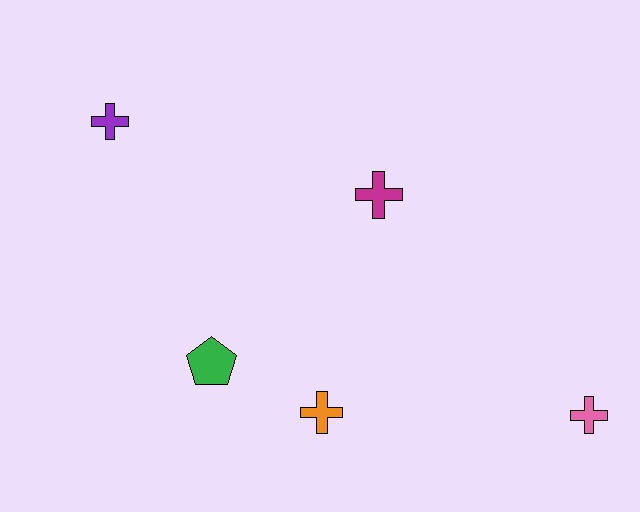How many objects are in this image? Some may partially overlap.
There are 5 objects.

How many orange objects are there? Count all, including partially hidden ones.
There is 1 orange object.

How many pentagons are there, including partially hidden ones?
There is 1 pentagon.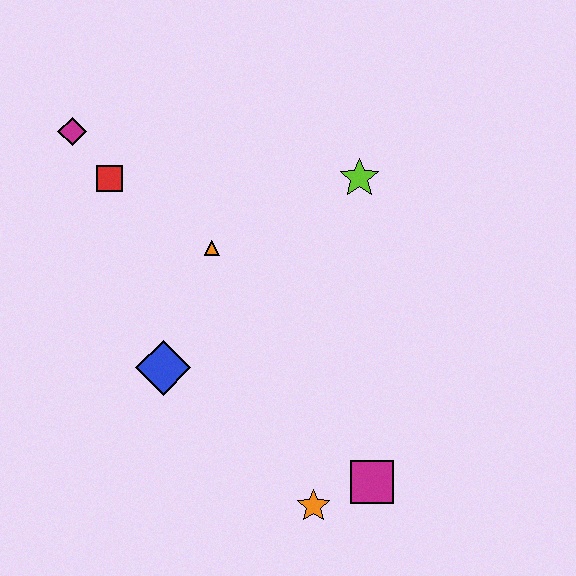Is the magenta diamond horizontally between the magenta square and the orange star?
No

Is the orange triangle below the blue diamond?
No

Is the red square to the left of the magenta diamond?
No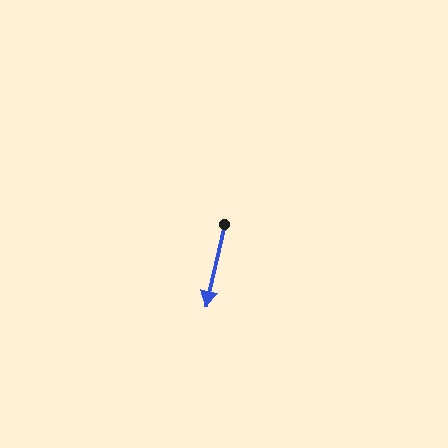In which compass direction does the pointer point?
South.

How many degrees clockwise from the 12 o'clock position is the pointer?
Approximately 193 degrees.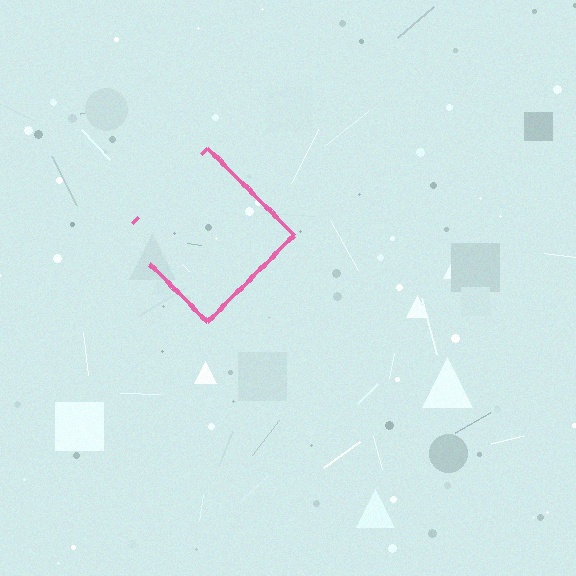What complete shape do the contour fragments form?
The contour fragments form a diamond.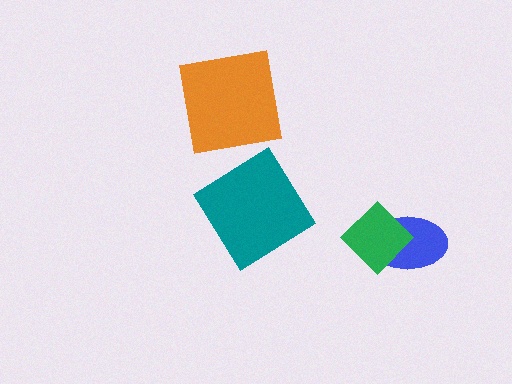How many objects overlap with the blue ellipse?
1 object overlaps with the blue ellipse.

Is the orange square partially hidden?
No, no other shape covers it.